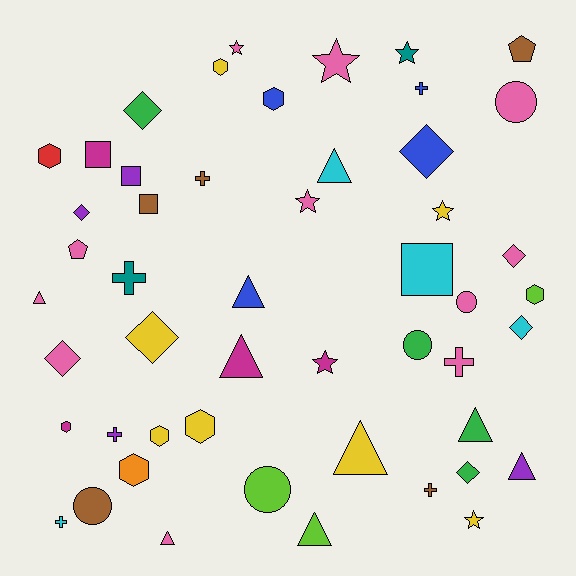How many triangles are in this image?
There are 9 triangles.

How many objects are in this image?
There are 50 objects.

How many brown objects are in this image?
There are 5 brown objects.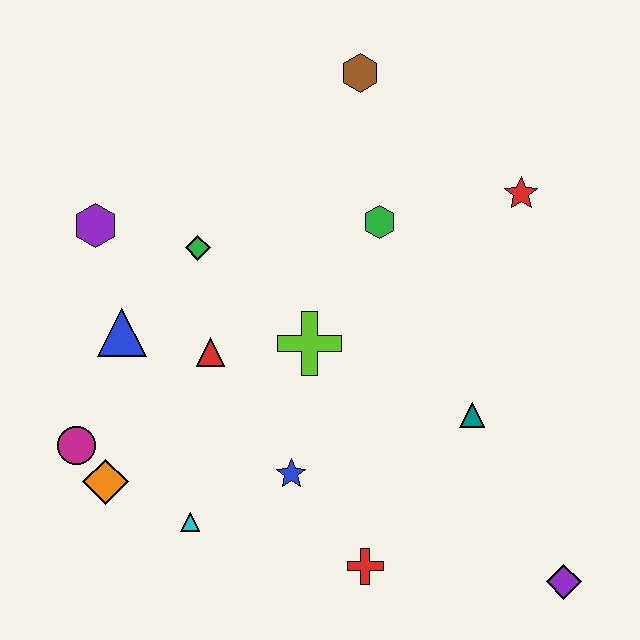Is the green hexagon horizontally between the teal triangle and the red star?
No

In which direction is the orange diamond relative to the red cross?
The orange diamond is to the left of the red cross.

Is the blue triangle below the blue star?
No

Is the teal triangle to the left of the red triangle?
No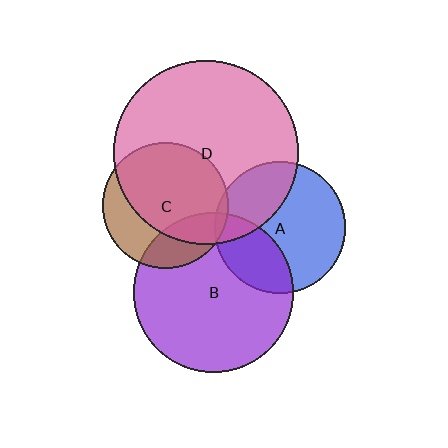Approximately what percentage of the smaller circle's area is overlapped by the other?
Approximately 30%.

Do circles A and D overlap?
Yes.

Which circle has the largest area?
Circle D (pink).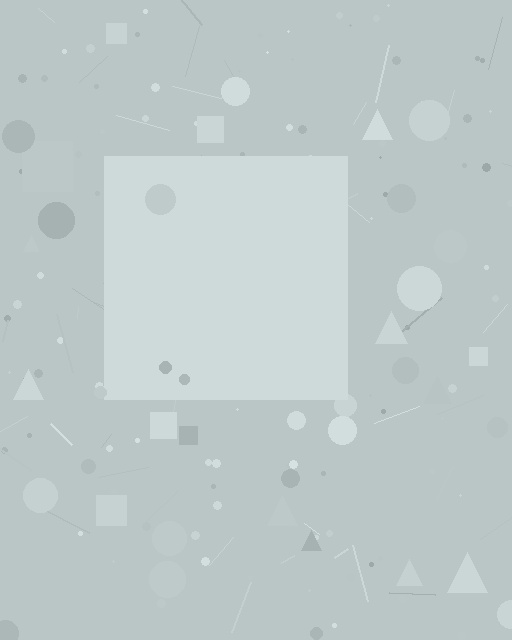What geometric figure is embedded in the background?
A square is embedded in the background.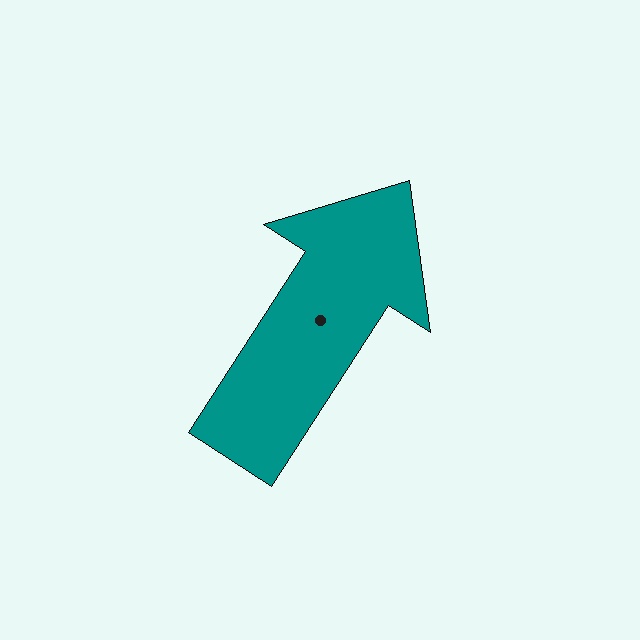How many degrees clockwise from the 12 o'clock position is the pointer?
Approximately 33 degrees.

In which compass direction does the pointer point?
Northeast.